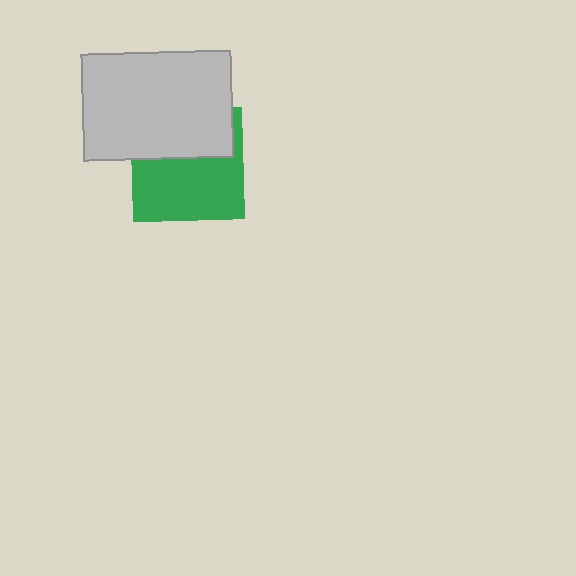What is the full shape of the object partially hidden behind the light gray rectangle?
The partially hidden object is a green square.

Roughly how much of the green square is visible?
About half of it is visible (roughly 59%).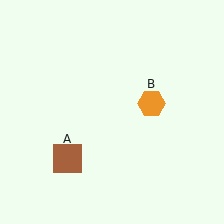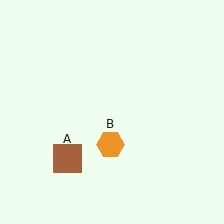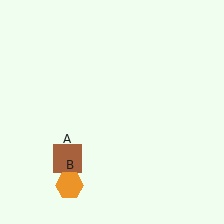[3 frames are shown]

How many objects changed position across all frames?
1 object changed position: orange hexagon (object B).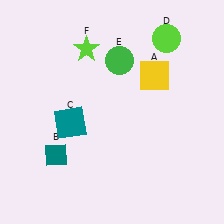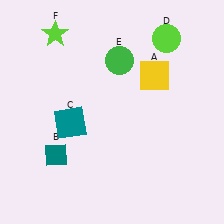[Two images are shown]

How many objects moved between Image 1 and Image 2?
1 object moved between the two images.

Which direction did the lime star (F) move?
The lime star (F) moved left.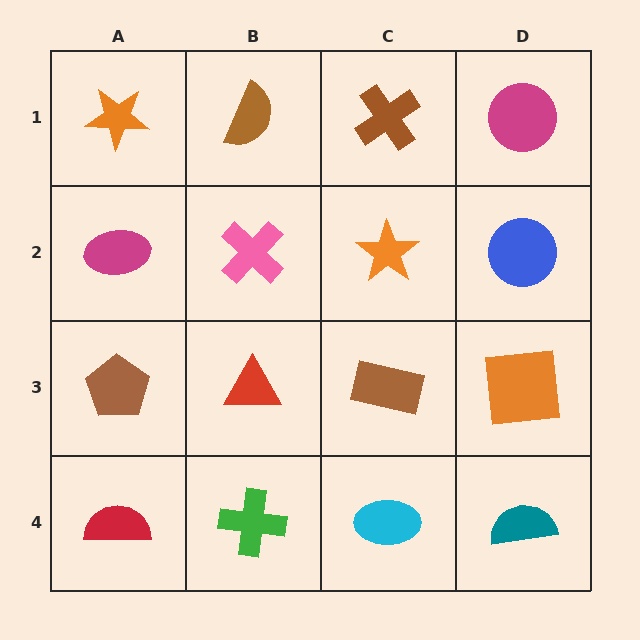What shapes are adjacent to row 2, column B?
A brown semicircle (row 1, column B), a red triangle (row 3, column B), a magenta ellipse (row 2, column A), an orange star (row 2, column C).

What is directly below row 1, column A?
A magenta ellipse.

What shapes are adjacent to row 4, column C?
A brown rectangle (row 3, column C), a green cross (row 4, column B), a teal semicircle (row 4, column D).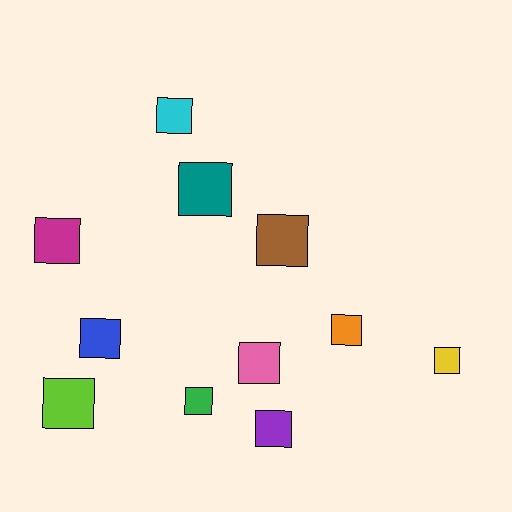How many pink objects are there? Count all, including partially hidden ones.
There is 1 pink object.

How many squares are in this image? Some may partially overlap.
There are 11 squares.